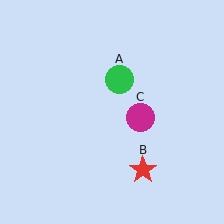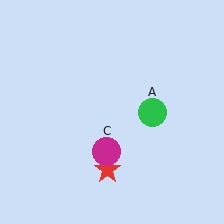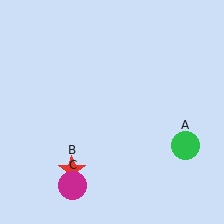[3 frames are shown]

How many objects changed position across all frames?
3 objects changed position: green circle (object A), red star (object B), magenta circle (object C).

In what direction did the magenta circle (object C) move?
The magenta circle (object C) moved down and to the left.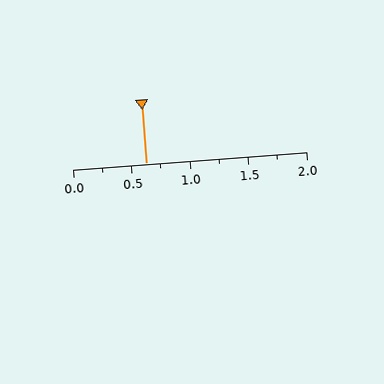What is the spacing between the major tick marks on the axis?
The major ticks are spaced 0.5 apart.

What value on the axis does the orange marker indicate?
The marker indicates approximately 0.62.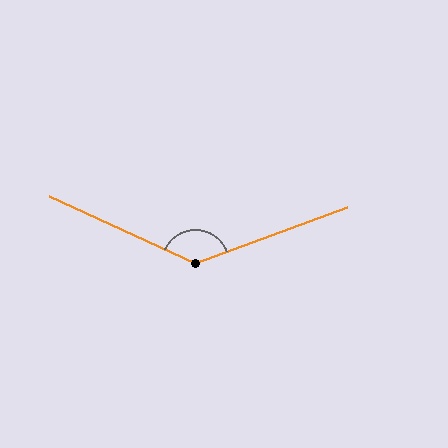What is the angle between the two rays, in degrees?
Approximately 135 degrees.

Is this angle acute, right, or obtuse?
It is obtuse.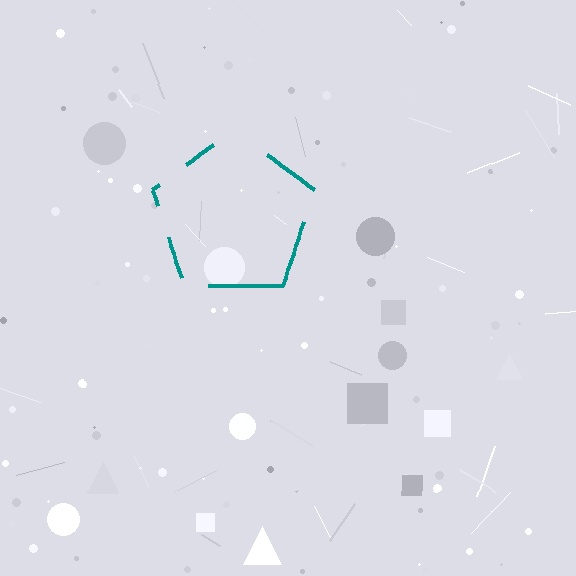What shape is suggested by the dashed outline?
The dashed outline suggests a pentagon.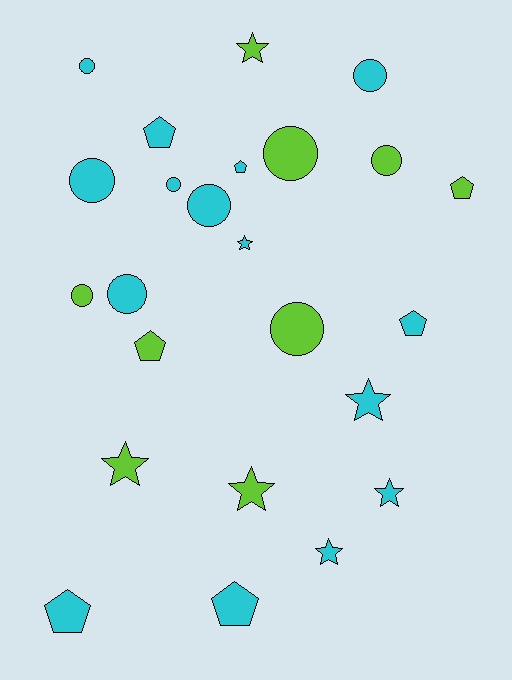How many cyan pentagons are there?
There are 5 cyan pentagons.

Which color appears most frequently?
Cyan, with 15 objects.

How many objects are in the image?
There are 24 objects.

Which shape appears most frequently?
Circle, with 10 objects.